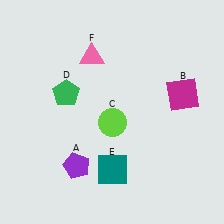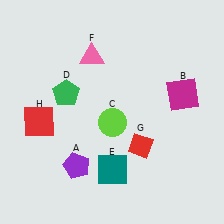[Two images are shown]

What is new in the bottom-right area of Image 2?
A red diamond (G) was added in the bottom-right area of Image 2.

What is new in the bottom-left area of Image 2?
A red square (H) was added in the bottom-left area of Image 2.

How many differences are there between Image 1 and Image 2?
There are 2 differences between the two images.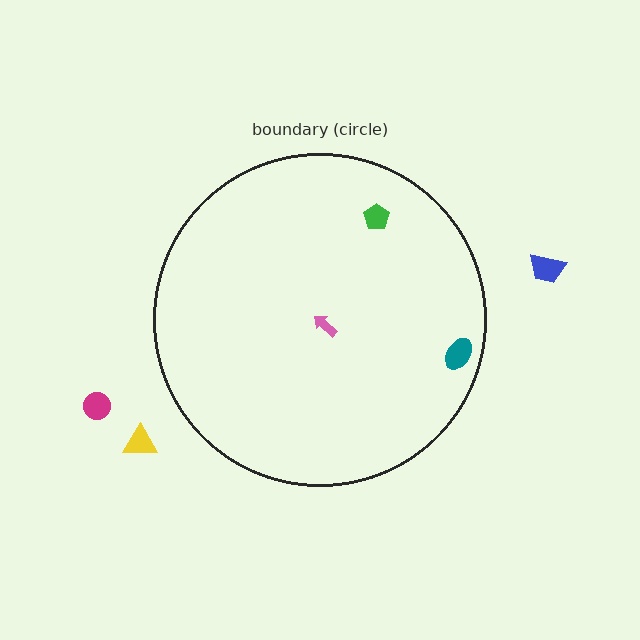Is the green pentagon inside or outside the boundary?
Inside.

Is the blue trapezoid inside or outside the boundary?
Outside.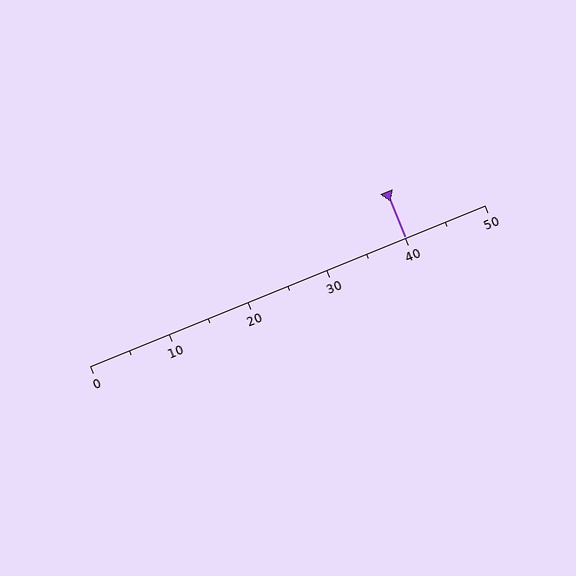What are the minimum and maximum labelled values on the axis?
The axis runs from 0 to 50.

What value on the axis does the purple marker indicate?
The marker indicates approximately 40.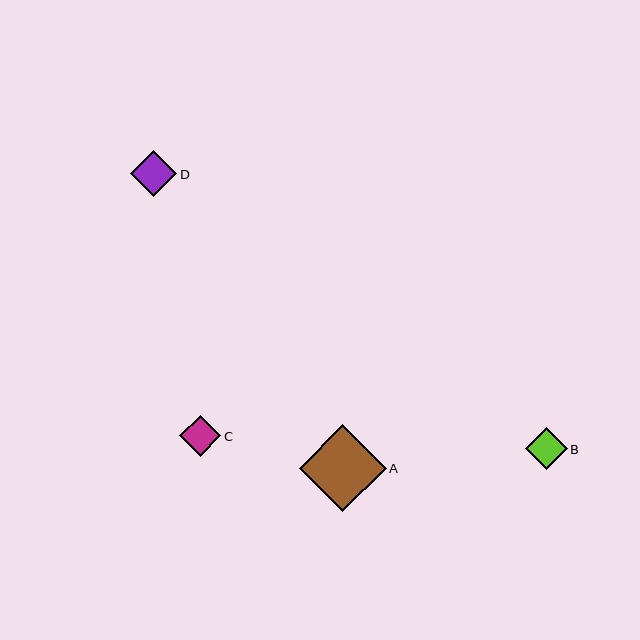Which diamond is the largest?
Diamond A is the largest with a size of approximately 87 pixels.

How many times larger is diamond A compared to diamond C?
Diamond A is approximately 2.1 times the size of diamond C.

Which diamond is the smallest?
Diamond C is the smallest with a size of approximately 41 pixels.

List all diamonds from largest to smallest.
From largest to smallest: A, D, B, C.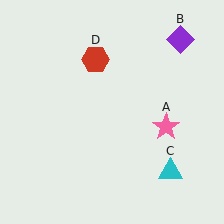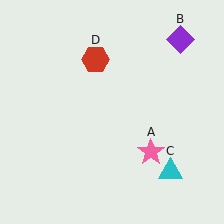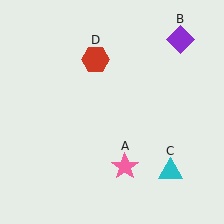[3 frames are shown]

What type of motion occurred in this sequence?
The pink star (object A) rotated clockwise around the center of the scene.